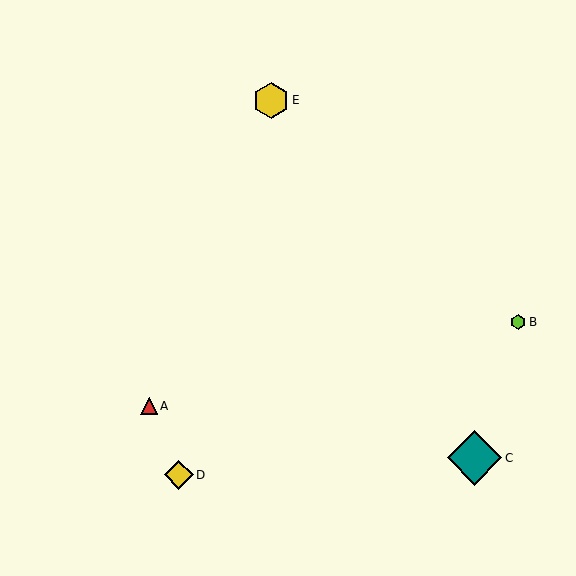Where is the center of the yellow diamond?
The center of the yellow diamond is at (179, 475).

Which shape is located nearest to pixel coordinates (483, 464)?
The teal diamond (labeled C) at (475, 458) is nearest to that location.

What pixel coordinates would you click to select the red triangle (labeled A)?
Click at (149, 406) to select the red triangle A.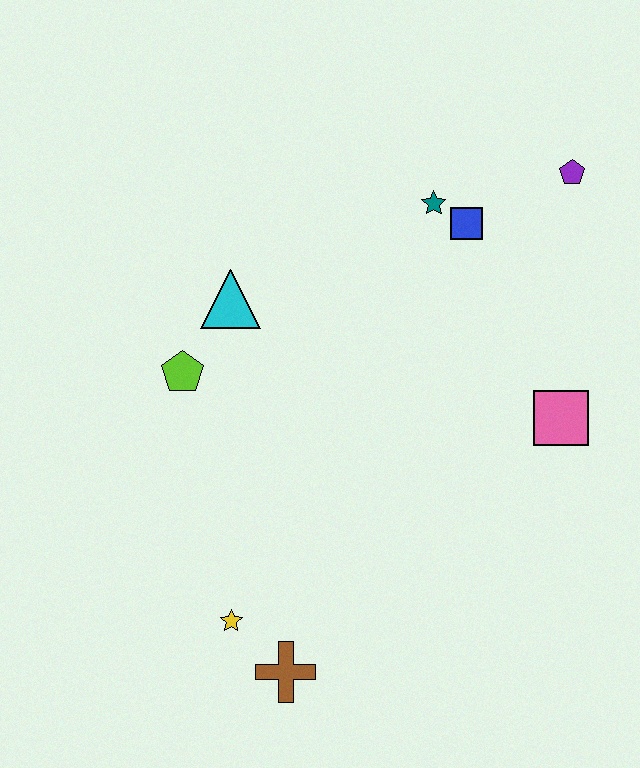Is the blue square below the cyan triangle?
No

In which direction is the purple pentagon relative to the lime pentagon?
The purple pentagon is to the right of the lime pentagon.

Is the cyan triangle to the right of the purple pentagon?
No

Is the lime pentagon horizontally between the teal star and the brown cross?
No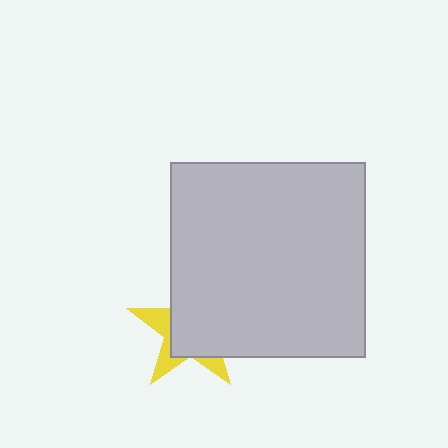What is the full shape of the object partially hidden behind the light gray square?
The partially hidden object is a yellow star.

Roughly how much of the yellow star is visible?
A small part of it is visible (roughly 32%).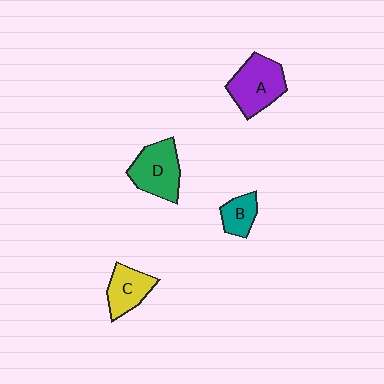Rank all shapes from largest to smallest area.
From largest to smallest: A (purple), D (green), C (yellow), B (teal).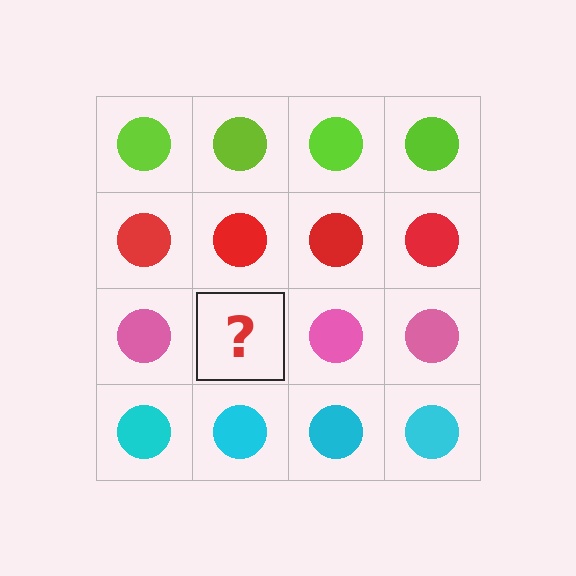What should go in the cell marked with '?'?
The missing cell should contain a pink circle.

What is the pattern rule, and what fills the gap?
The rule is that each row has a consistent color. The gap should be filled with a pink circle.